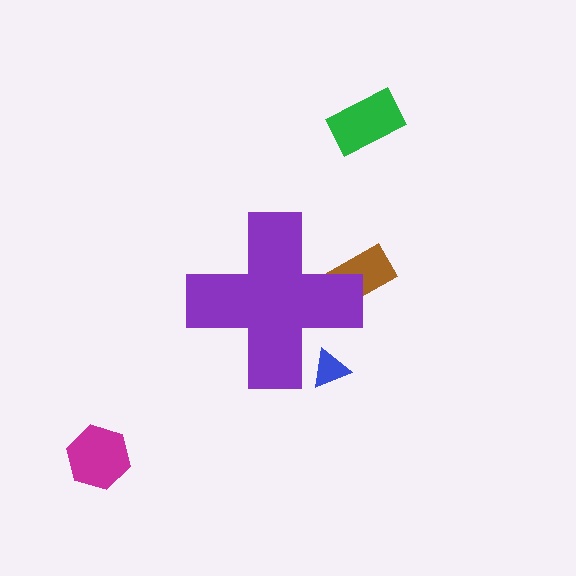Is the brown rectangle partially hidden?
Yes, the brown rectangle is partially hidden behind the purple cross.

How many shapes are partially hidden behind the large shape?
2 shapes are partially hidden.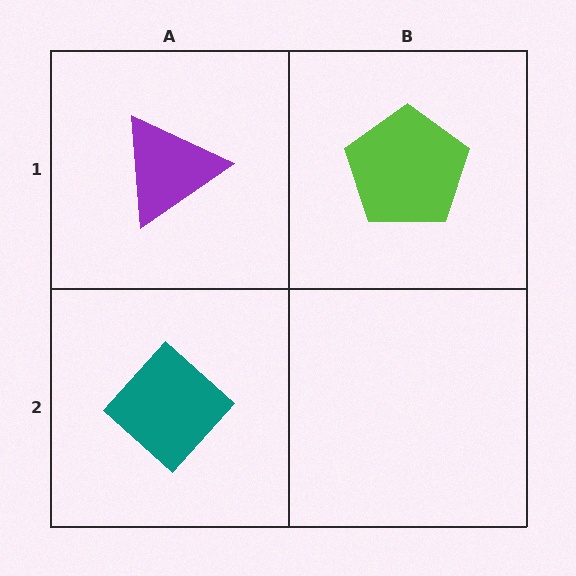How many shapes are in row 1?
2 shapes.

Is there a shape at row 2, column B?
No, that cell is empty.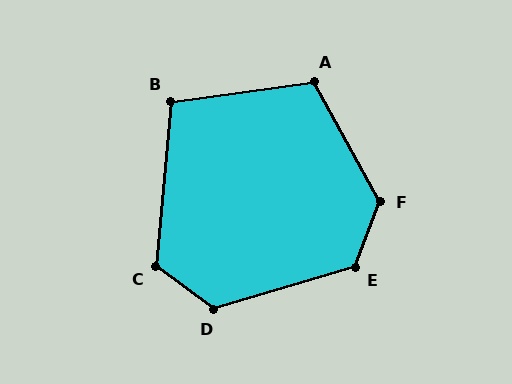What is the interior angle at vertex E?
Approximately 127 degrees (obtuse).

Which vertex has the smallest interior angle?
B, at approximately 103 degrees.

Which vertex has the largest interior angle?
F, at approximately 130 degrees.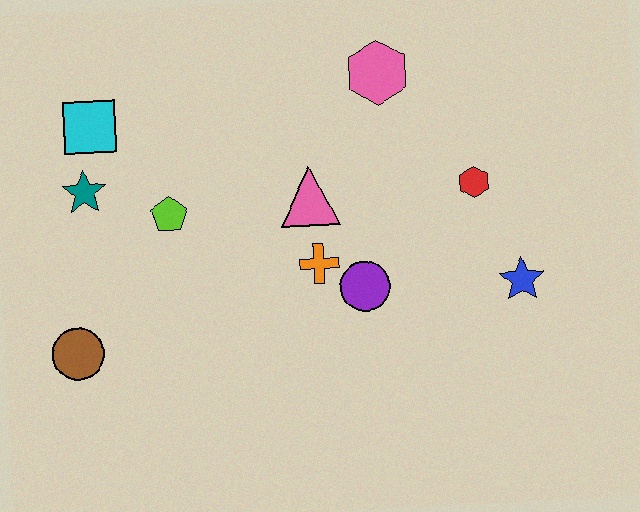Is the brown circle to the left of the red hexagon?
Yes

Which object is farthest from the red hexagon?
The brown circle is farthest from the red hexagon.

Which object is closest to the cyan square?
The teal star is closest to the cyan square.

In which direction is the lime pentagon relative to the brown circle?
The lime pentagon is above the brown circle.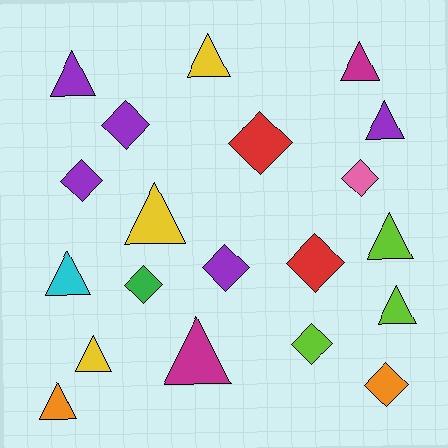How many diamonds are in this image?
There are 9 diamonds.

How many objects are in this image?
There are 20 objects.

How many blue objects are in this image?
There are no blue objects.